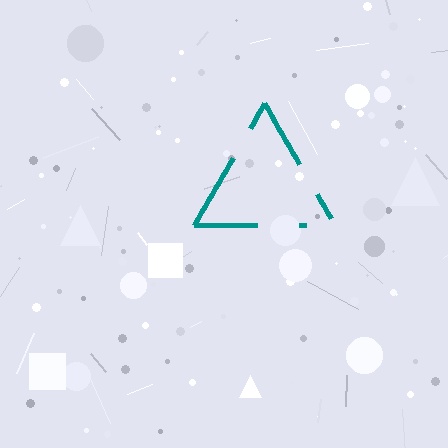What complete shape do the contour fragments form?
The contour fragments form a triangle.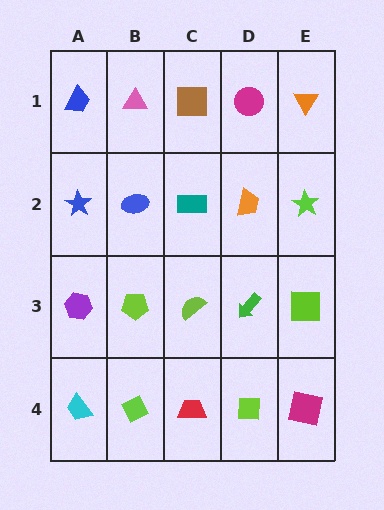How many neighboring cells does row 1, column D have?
3.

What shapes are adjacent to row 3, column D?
An orange trapezoid (row 2, column D), a lime square (row 4, column D), a lime semicircle (row 3, column C), a lime square (row 3, column E).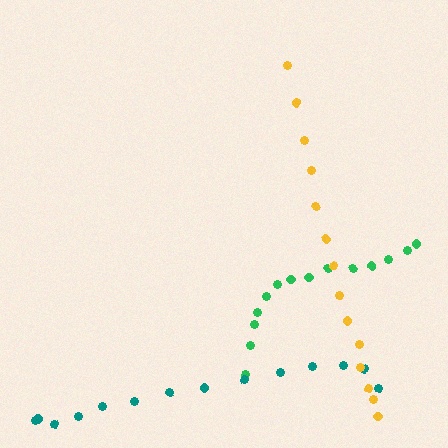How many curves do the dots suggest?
There are 3 distinct paths.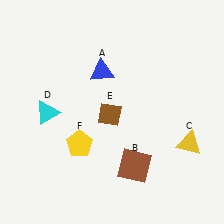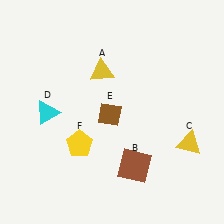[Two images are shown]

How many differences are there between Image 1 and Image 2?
There is 1 difference between the two images.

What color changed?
The triangle (A) changed from blue in Image 1 to yellow in Image 2.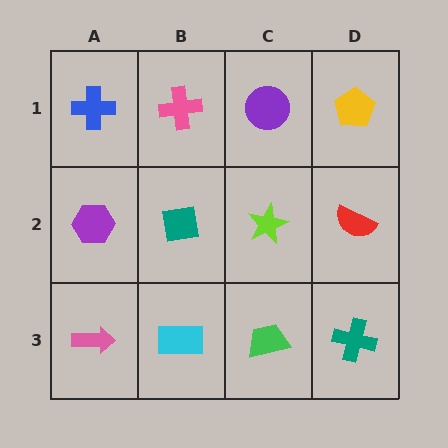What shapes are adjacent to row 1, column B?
A teal square (row 2, column B), a blue cross (row 1, column A), a purple circle (row 1, column C).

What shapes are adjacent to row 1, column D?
A red semicircle (row 2, column D), a purple circle (row 1, column C).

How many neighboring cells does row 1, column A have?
2.